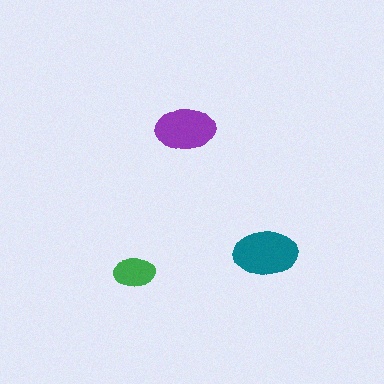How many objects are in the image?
There are 3 objects in the image.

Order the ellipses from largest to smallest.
the teal one, the purple one, the green one.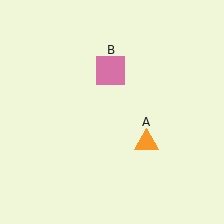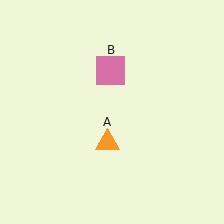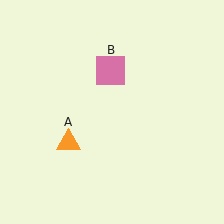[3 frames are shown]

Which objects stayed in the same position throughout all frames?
Pink square (object B) remained stationary.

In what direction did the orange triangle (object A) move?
The orange triangle (object A) moved left.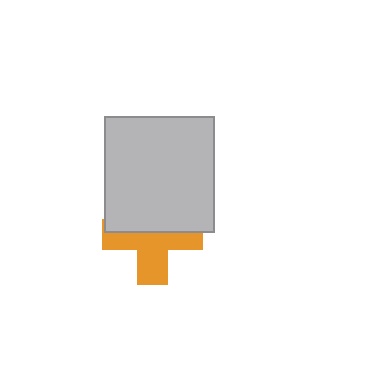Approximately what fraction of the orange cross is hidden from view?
Roughly 48% of the orange cross is hidden behind the light gray rectangle.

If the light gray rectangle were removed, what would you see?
You would see the complete orange cross.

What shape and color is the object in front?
The object in front is a light gray rectangle.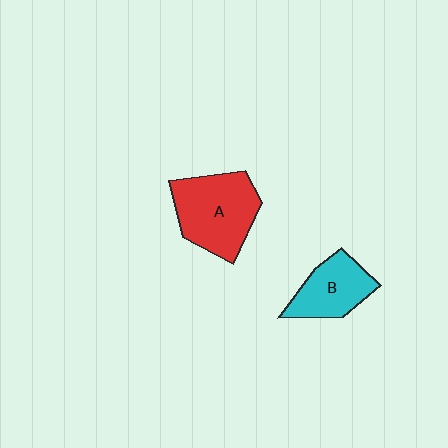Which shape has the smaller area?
Shape B (cyan).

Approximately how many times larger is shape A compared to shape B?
Approximately 1.5 times.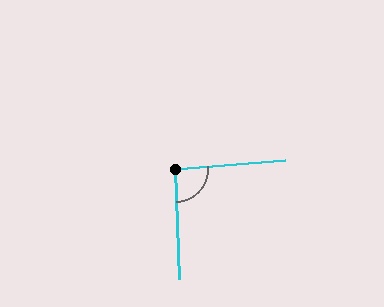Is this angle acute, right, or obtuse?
It is approximately a right angle.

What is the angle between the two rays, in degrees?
Approximately 92 degrees.